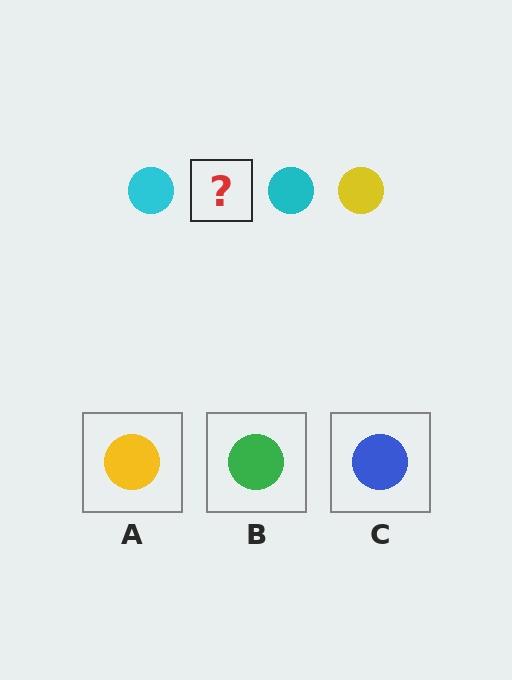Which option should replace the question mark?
Option A.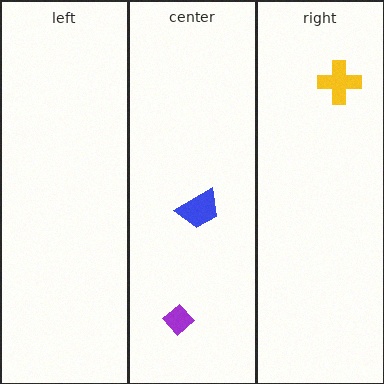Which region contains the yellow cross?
The right region.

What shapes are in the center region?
The blue trapezoid, the purple diamond.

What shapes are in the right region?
The yellow cross.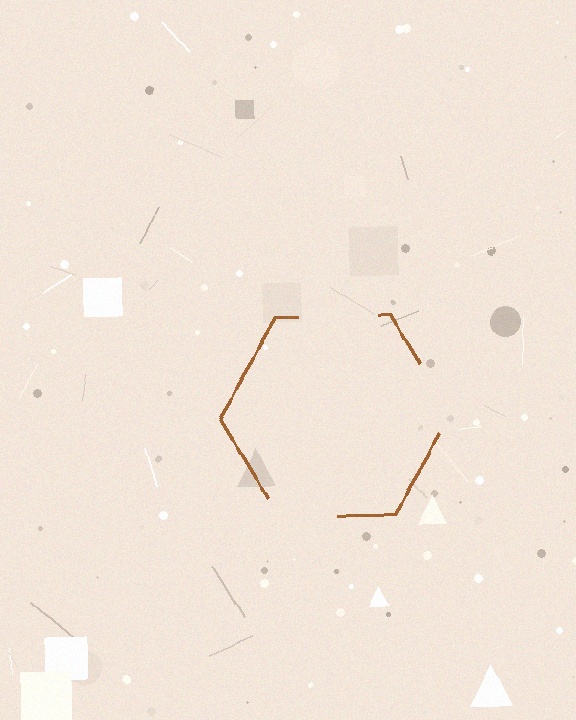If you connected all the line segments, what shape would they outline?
They would outline a hexagon.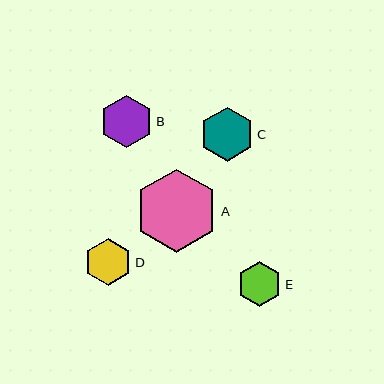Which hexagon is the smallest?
Hexagon E is the smallest with a size of approximately 45 pixels.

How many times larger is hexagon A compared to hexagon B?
Hexagon A is approximately 1.6 times the size of hexagon B.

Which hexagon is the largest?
Hexagon A is the largest with a size of approximately 83 pixels.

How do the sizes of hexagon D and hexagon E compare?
Hexagon D and hexagon E are approximately the same size.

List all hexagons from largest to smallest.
From largest to smallest: A, C, B, D, E.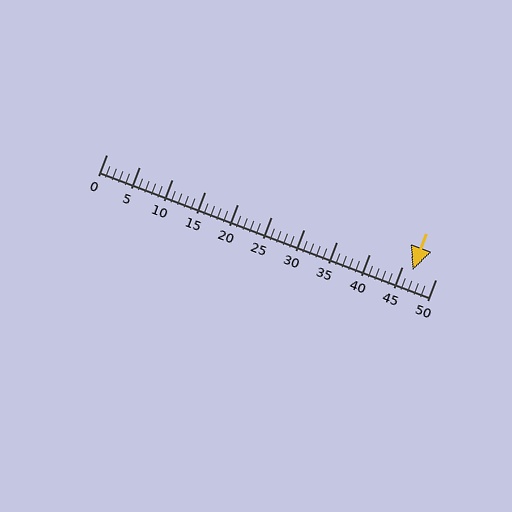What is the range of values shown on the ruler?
The ruler shows values from 0 to 50.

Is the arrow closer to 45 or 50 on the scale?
The arrow is closer to 45.